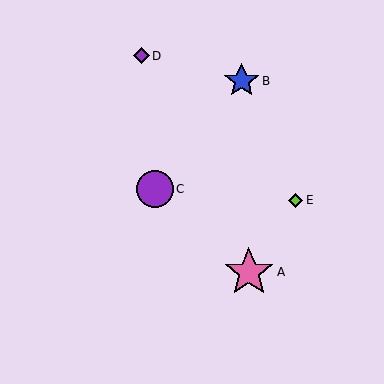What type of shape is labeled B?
Shape B is a blue star.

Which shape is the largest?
The pink star (labeled A) is the largest.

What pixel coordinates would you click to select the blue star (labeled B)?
Click at (242, 81) to select the blue star B.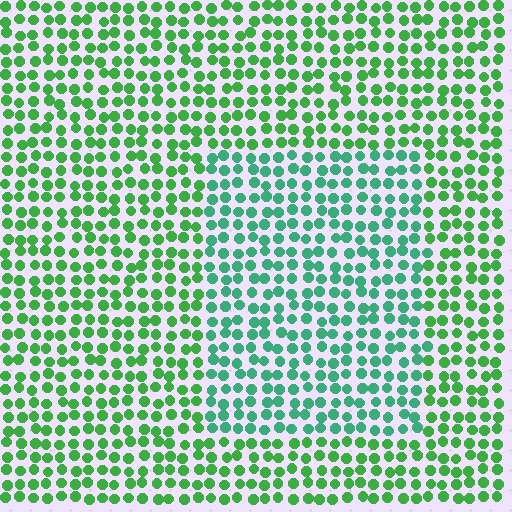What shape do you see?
I see a rectangle.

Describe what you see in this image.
The image is filled with small green elements in a uniform arrangement. A rectangle-shaped region is visible where the elements are tinted to a slightly different hue, forming a subtle color boundary.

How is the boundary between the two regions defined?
The boundary is defined purely by a slight shift in hue (about 32 degrees). Spacing, size, and orientation are identical on both sides.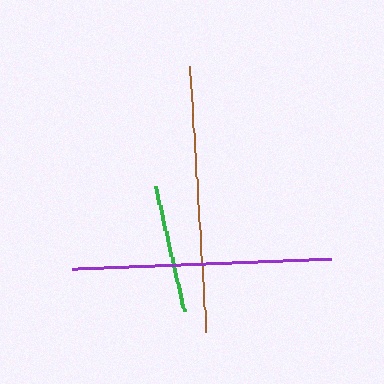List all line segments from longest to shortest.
From longest to shortest: brown, purple, green.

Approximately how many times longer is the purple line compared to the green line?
The purple line is approximately 2.0 times the length of the green line.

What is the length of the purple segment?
The purple segment is approximately 260 pixels long.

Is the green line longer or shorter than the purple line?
The purple line is longer than the green line.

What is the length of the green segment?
The green segment is approximately 129 pixels long.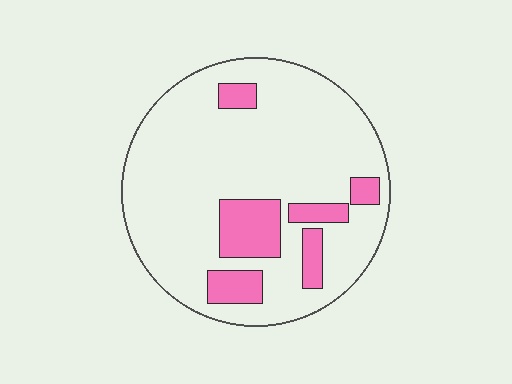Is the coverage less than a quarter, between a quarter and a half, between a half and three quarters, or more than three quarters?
Less than a quarter.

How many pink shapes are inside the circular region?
6.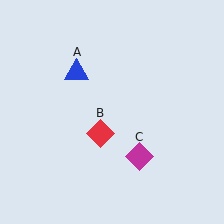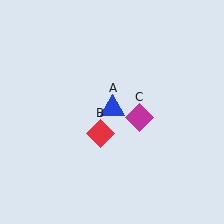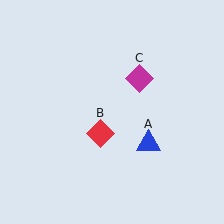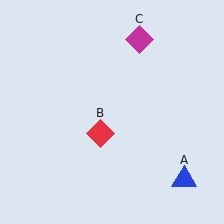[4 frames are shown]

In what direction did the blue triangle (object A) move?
The blue triangle (object A) moved down and to the right.